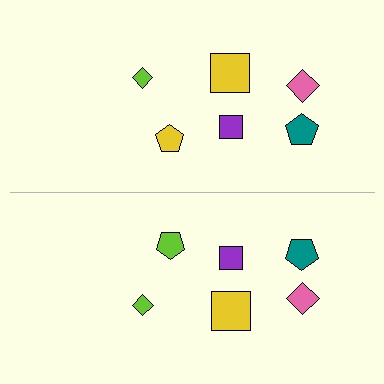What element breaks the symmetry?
The lime pentagon on the bottom side breaks the symmetry — its mirror counterpart is yellow.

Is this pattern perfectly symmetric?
No, the pattern is not perfectly symmetric. The lime pentagon on the bottom side breaks the symmetry — its mirror counterpart is yellow.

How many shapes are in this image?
There are 12 shapes in this image.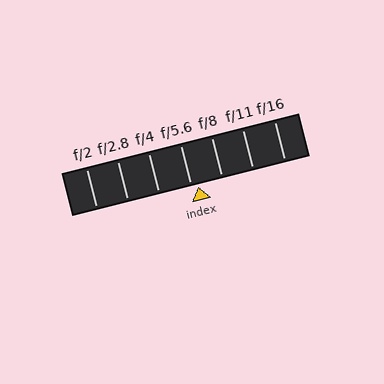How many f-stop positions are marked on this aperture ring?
There are 7 f-stop positions marked.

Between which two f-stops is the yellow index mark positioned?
The index mark is between f/5.6 and f/8.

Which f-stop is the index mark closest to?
The index mark is closest to f/5.6.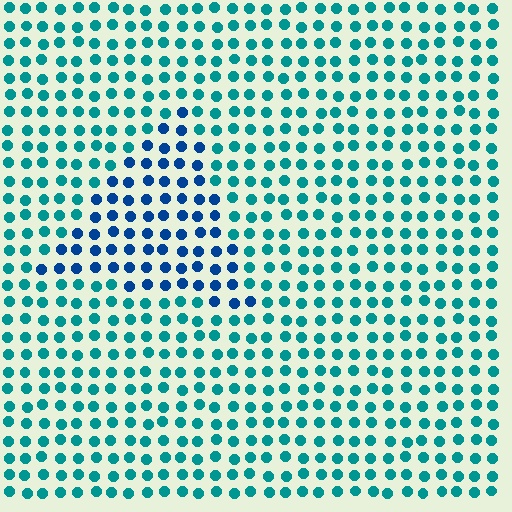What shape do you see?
I see a triangle.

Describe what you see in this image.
The image is filled with small teal elements in a uniform arrangement. A triangle-shaped region is visible where the elements are tinted to a slightly different hue, forming a subtle color boundary.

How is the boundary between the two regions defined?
The boundary is defined purely by a slight shift in hue (about 35 degrees). Spacing, size, and orientation are identical on both sides.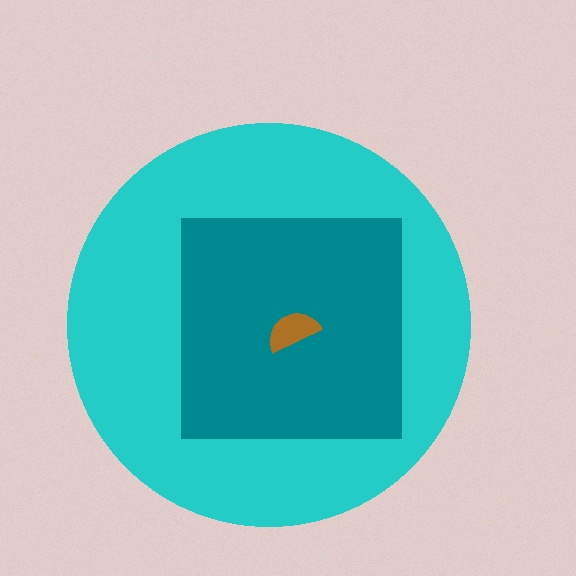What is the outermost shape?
The cyan circle.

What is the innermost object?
The brown semicircle.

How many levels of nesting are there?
3.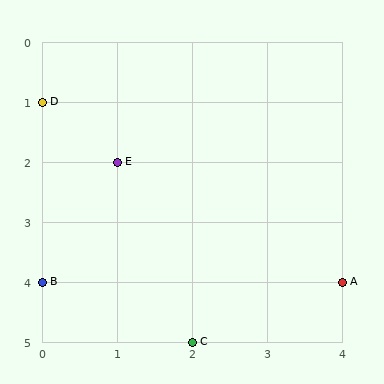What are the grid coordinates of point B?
Point B is at grid coordinates (0, 4).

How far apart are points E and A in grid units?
Points E and A are 3 columns and 2 rows apart (about 3.6 grid units diagonally).